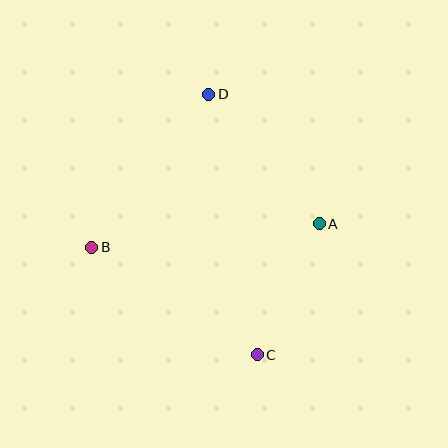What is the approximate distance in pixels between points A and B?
The distance between A and B is approximately 229 pixels.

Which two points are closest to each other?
Points A and C are closest to each other.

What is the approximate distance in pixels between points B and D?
The distance between B and D is approximately 193 pixels.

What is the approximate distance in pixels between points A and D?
The distance between A and D is approximately 170 pixels.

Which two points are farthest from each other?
Points C and D are farthest from each other.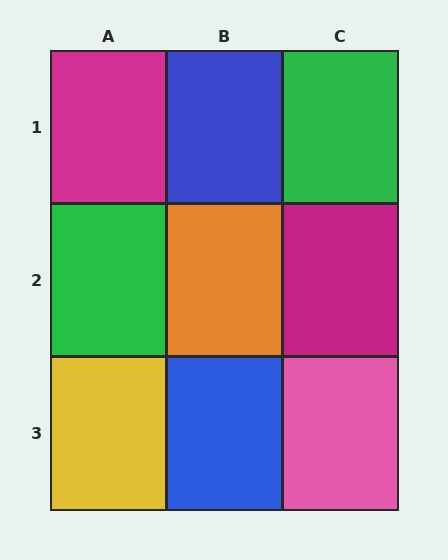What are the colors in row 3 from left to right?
Yellow, blue, pink.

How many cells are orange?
1 cell is orange.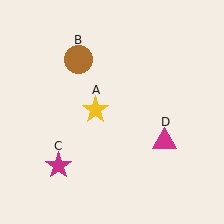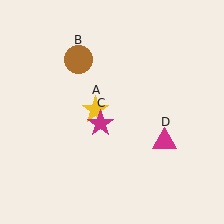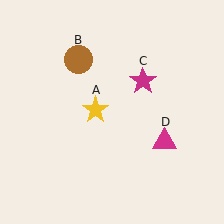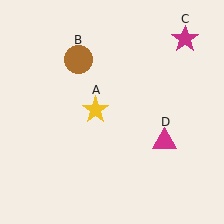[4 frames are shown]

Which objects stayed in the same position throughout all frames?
Yellow star (object A) and brown circle (object B) and magenta triangle (object D) remained stationary.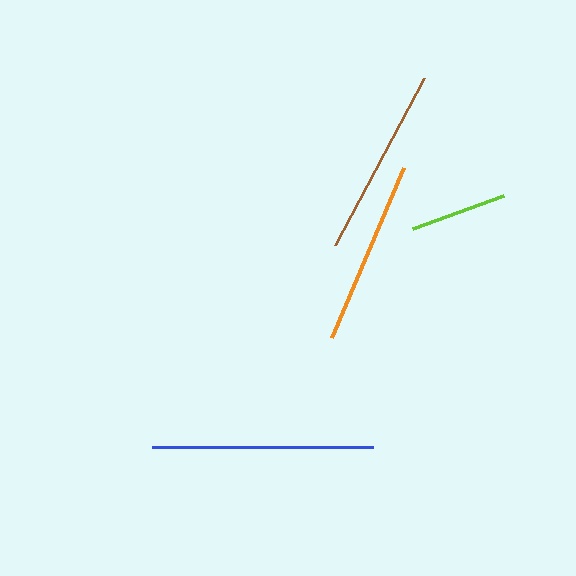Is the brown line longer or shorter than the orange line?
The brown line is longer than the orange line.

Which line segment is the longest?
The blue line is the longest at approximately 221 pixels.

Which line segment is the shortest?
The lime line is the shortest at approximately 97 pixels.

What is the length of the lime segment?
The lime segment is approximately 97 pixels long.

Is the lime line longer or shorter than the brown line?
The brown line is longer than the lime line.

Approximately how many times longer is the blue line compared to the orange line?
The blue line is approximately 1.2 times the length of the orange line.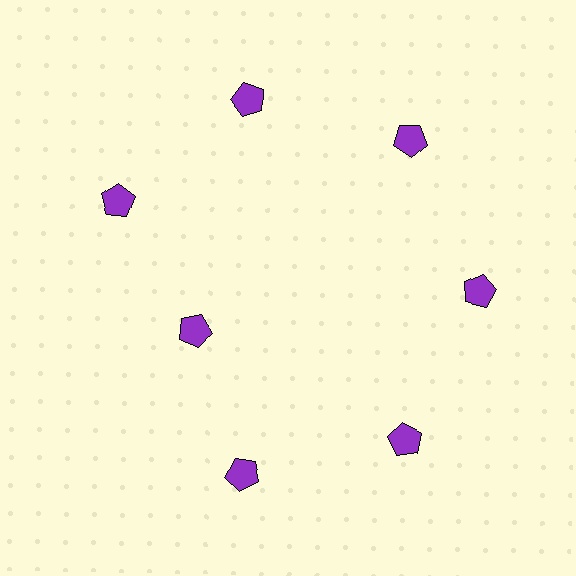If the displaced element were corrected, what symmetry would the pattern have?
It would have 7-fold rotational symmetry — the pattern would map onto itself every 51 degrees.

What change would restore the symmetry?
The symmetry would be restored by moving it outward, back onto the ring so that all 7 pentagons sit at equal angles and equal distance from the center.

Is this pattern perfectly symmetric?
No. The 7 purple pentagons are arranged in a ring, but one element near the 8 o'clock position is pulled inward toward the center, breaking the 7-fold rotational symmetry.